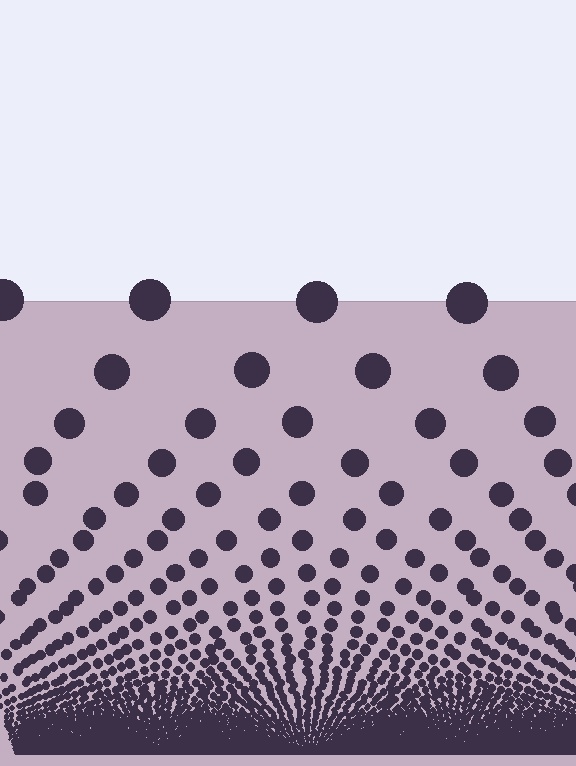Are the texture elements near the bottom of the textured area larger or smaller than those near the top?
Smaller. The gradient is inverted — elements near the bottom are smaller and denser.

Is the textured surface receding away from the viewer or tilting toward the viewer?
The surface appears to tilt toward the viewer. Texture elements get larger and sparser toward the top.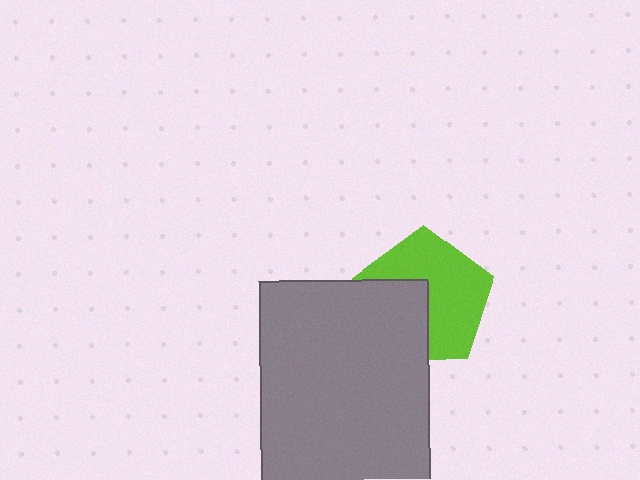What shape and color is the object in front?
The object in front is a gray rectangle.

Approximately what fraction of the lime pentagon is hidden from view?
Roughly 38% of the lime pentagon is hidden behind the gray rectangle.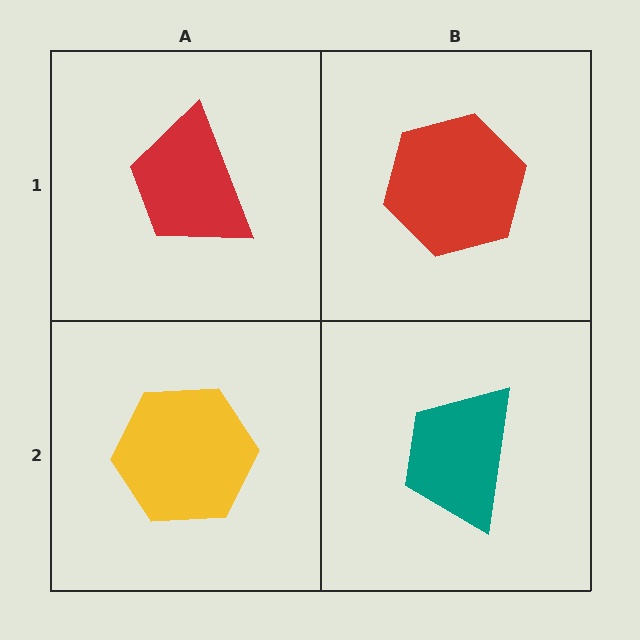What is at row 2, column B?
A teal trapezoid.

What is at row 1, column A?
A red trapezoid.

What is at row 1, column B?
A red hexagon.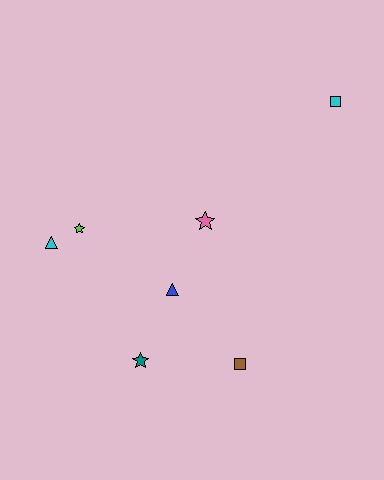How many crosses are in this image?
There are no crosses.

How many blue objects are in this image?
There is 1 blue object.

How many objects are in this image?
There are 7 objects.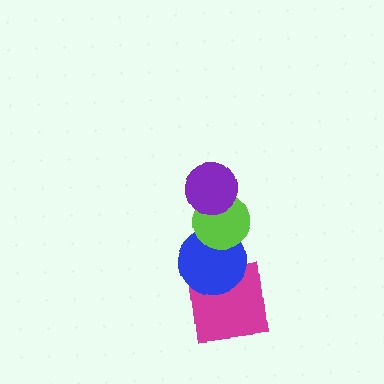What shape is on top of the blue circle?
The lime circle is on top of the blue circle.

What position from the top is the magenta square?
The magenta square is 4th from the top.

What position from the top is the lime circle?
The lime circle is 2nd from the top.